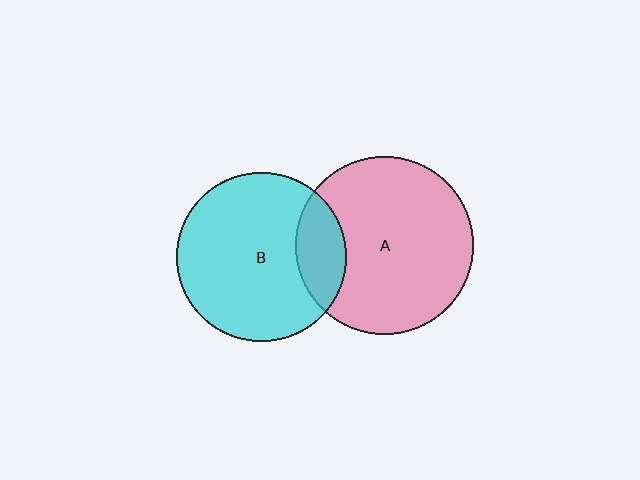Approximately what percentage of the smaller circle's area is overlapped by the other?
Approximately 20%.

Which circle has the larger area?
Circle A (pink).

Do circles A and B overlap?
Yes.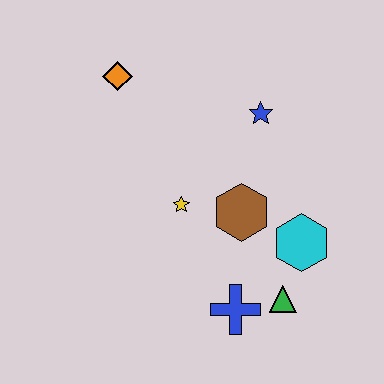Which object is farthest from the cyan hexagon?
The orange diamond is farthest from the cyan hexagon.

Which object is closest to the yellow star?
The brown hexagon is closest to the yellow star.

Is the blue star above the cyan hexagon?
Yes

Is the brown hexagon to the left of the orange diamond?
No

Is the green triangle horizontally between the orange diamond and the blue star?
No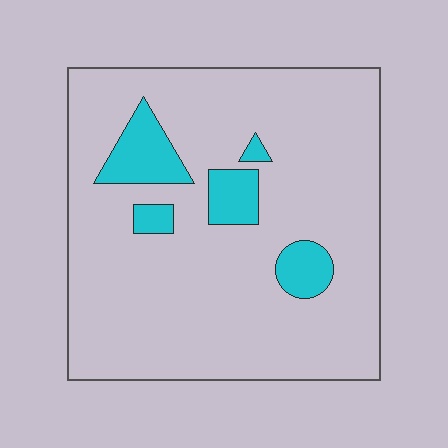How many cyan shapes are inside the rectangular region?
5.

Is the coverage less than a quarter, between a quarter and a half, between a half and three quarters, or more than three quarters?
Less than a quarter.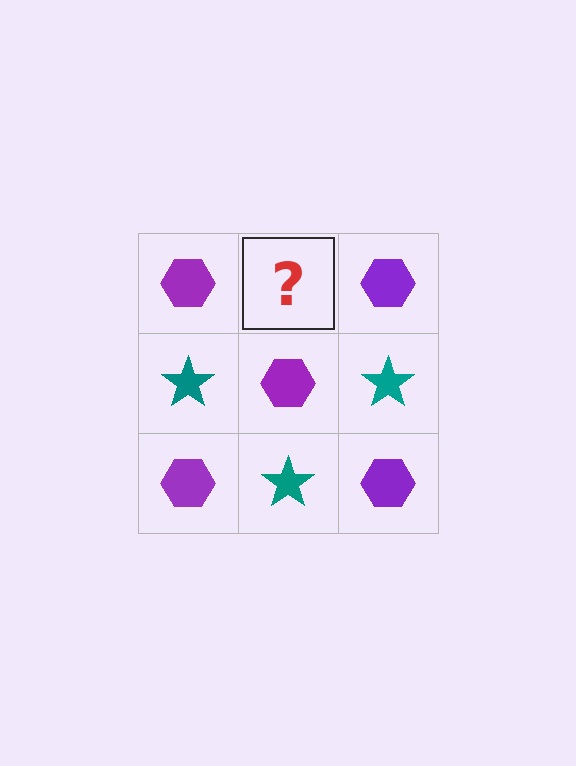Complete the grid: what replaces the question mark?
The question mark should be replaced with a teal star.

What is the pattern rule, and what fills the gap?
The rule is that it alternates purple hexagon and teal star in a checkerboard pattern. The gap should be filled with a teal star.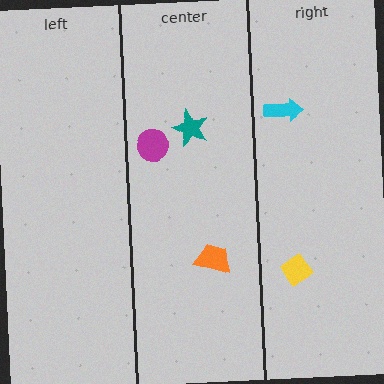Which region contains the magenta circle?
The center region.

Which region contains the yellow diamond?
The right region.